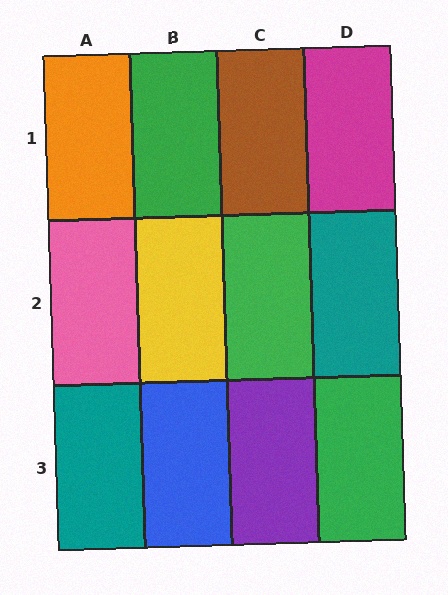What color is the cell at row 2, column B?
Yellow.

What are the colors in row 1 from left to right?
Orange, green, brown, magenta.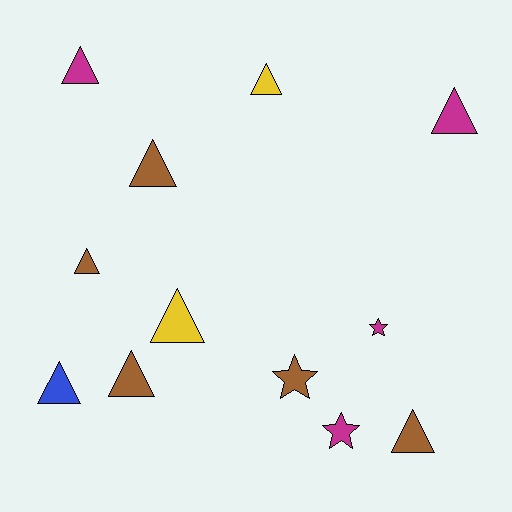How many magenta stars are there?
There are 2 magenta stars.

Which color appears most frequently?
Brown, with 5 objects.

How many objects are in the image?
There are 12 objects.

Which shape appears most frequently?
Triangle, with 9 objects.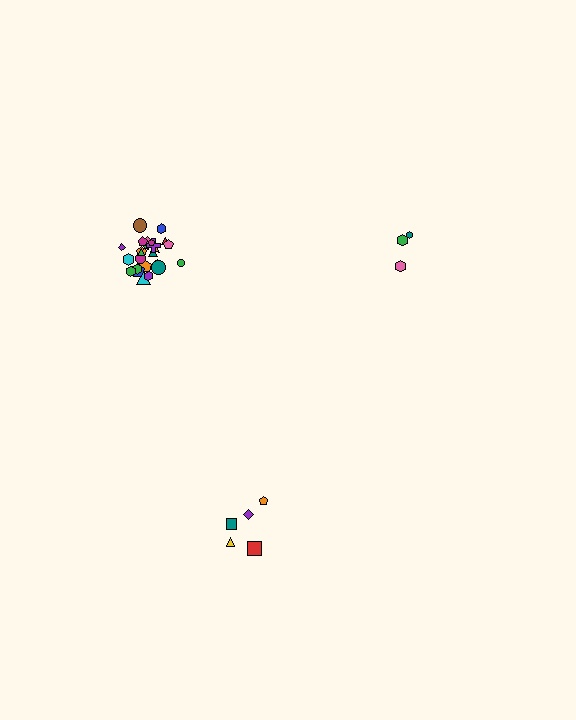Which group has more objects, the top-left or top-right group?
The top-left group.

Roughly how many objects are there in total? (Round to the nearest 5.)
Roughly 35 objects in total.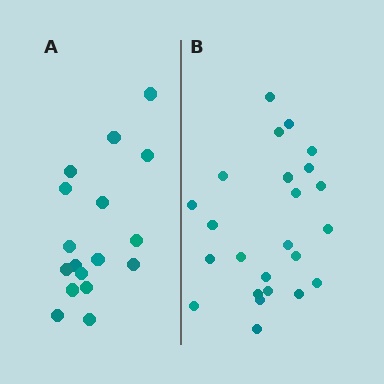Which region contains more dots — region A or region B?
Region B (the right region) has more dots.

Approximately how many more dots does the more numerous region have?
Region B has roughly 8 or so more dots than region A.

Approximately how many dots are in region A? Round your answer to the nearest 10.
About 20 dots. (The exact count is 17, which rounds to 20.)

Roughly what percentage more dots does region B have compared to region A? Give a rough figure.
About 40% more.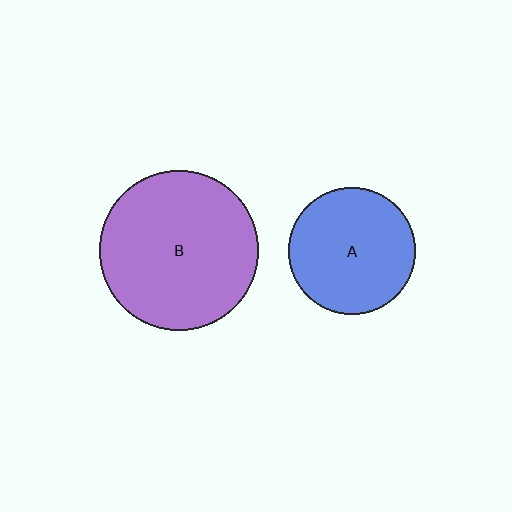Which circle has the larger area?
Circle B (purple).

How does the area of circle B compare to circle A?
Approximately 1.6 times.